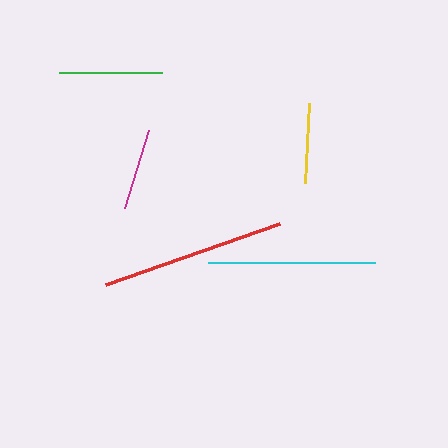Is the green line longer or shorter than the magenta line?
The green line is longer than the magenta line.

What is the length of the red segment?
The red segment is approximately 185 pixels long.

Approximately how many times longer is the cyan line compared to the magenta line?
The cyan line is approximately 2.0 times the length of the magenta line.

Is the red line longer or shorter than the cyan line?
The red line is longer than the cyan line.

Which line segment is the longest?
The red line is the longest at approximately 185 pixels.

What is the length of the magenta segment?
The magenta segment is approximately 81 pixels long.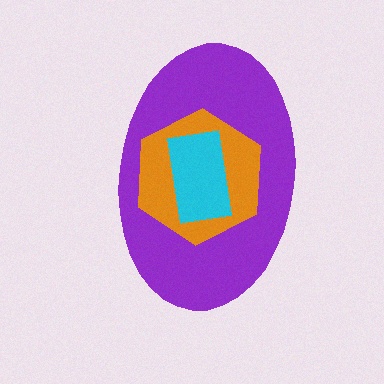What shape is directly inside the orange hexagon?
The cyan rectangle.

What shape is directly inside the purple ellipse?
The orange hexagon.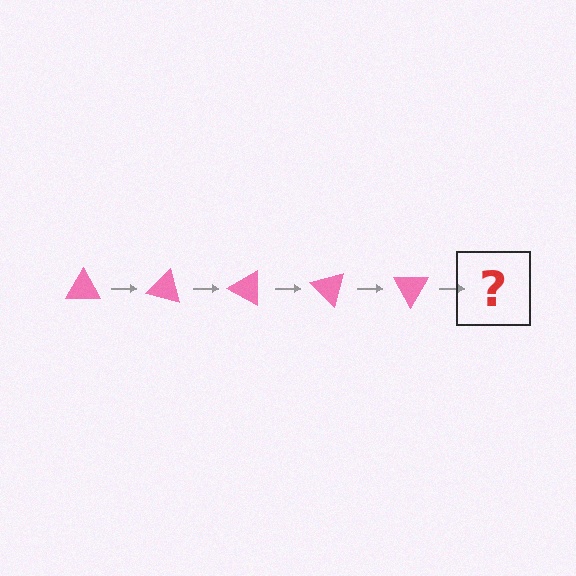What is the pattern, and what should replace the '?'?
The pattern is that the triangle rotates 15 degrees each step. The '?' should be a pink triangle rotated 75 degrees.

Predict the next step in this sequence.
The next step is a pink triangle rotated 75 degrees.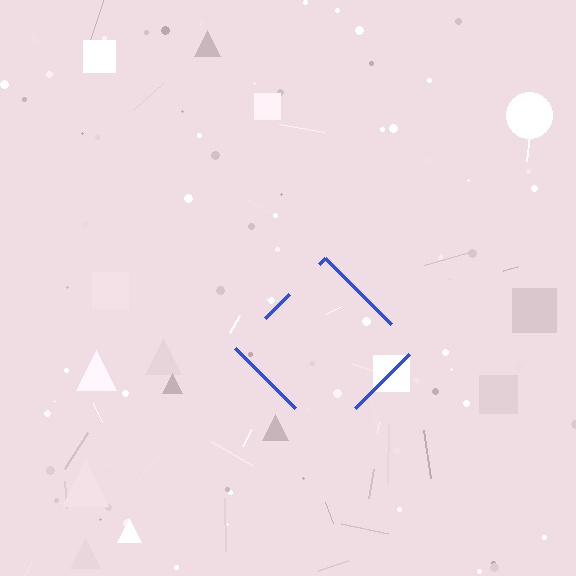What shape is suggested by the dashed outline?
The dashed outline suggests a diamond.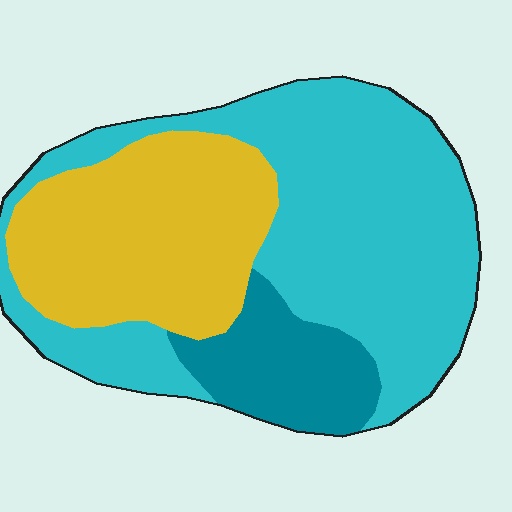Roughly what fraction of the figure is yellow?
Yellow covers about 30% of the figure.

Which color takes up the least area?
Teal, at roughly 15%.